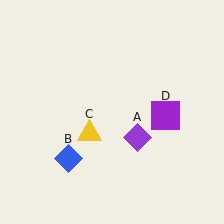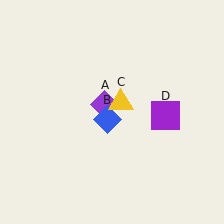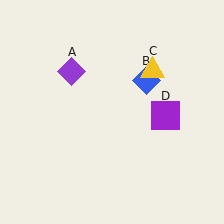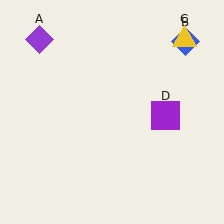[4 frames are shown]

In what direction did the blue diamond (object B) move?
The blue diamond (object B) moved up and to the right.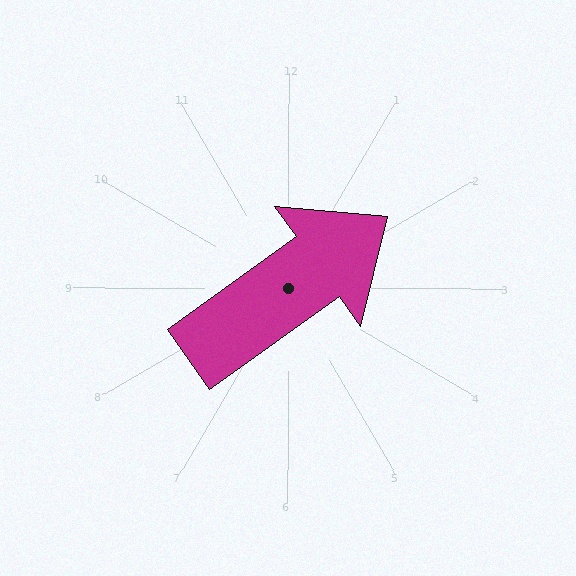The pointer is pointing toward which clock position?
Roughly 2 o'clock.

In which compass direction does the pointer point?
Northeast.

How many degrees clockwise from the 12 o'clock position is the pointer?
Approximately 54 degrees.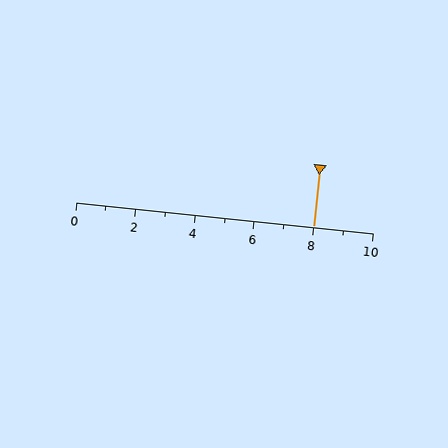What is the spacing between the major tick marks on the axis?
The major ticks are spaced 2 apart.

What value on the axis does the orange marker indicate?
The marker indicates approximately 8.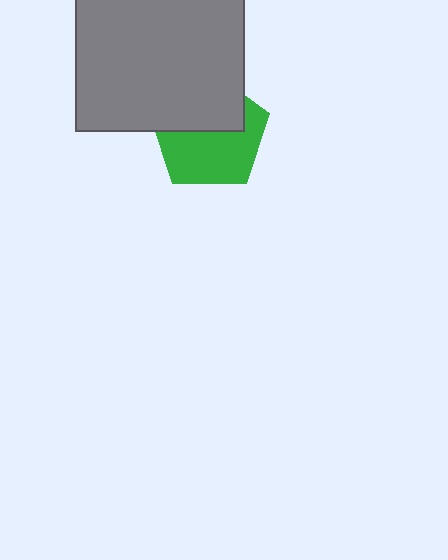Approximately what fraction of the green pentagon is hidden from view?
Roughly 43% of the green pentagon is hidden behind the gray square.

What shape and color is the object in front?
The object in front is a gray square.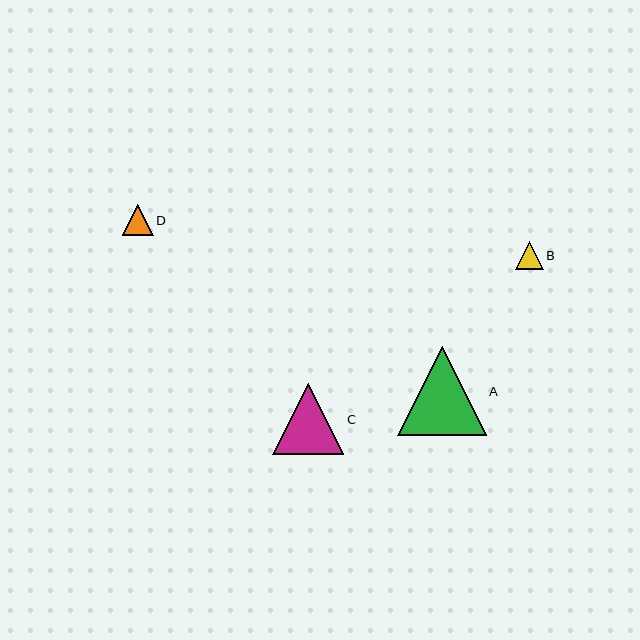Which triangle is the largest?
Triangle A is the largest with a size of approximately 88 pixels.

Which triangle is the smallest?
Triangle B is the smallest with a size of approximately 28 pixels.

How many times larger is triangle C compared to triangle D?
Triangle C is approximately 2.3 times the size of triangle D.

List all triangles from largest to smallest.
From largest to smallest: A, C, D, B.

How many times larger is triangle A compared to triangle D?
Triangle A is approximately 2.9 times the size of triangle D.